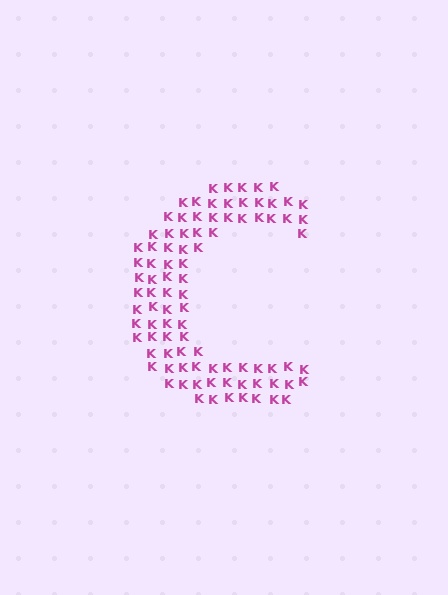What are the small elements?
The small elements are letter K's.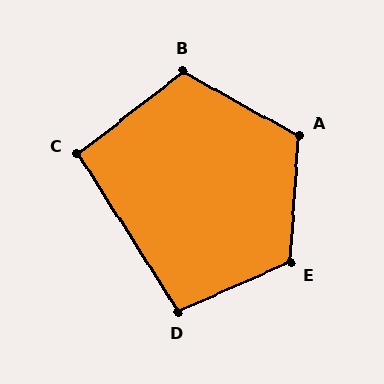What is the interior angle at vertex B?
Approximately 113 degrees (obtuse).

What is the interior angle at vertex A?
Approximately 115 degrees (obtuse).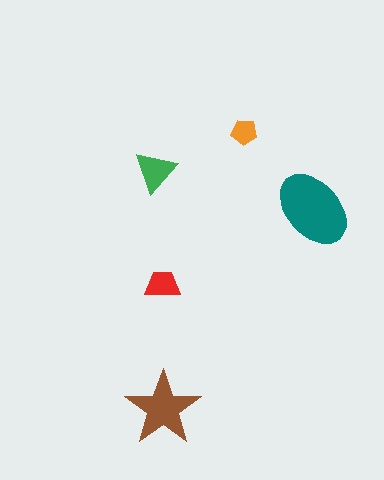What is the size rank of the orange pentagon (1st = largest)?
5th.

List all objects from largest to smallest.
The teal ellipse, the brown star, the green triangle, the red trapezoid, the orange pentagon.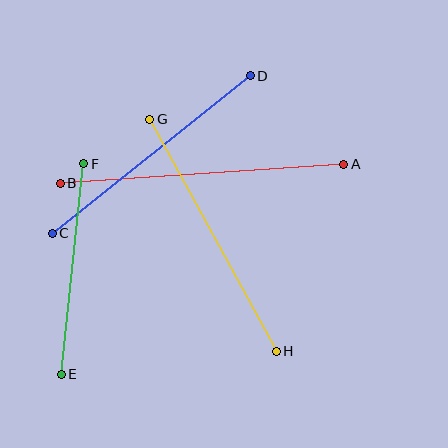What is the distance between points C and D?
The distance is approximately 253 pixels.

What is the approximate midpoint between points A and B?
The midpoint is at approximately (202, 174) pixels.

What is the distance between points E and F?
The distance is approximately 212 pixels.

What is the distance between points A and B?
The distance is approximately 284 pixels.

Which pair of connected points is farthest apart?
Points A and B are farthest apart.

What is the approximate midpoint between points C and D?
The midpoint is at approximately (151, 155) pixels.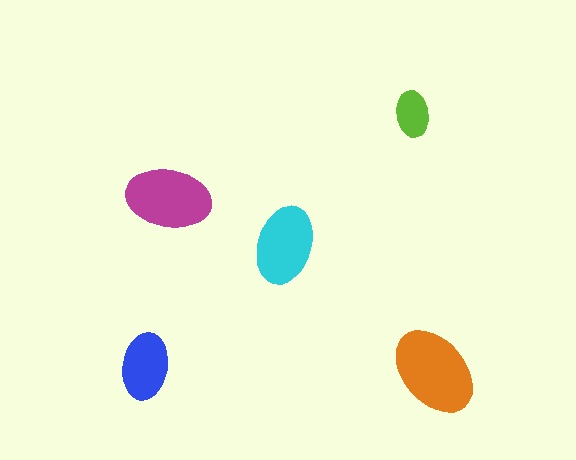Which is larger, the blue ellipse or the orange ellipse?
The orange one.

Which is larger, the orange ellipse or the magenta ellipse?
The orange one.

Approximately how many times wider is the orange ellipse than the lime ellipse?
About 2 times wider.